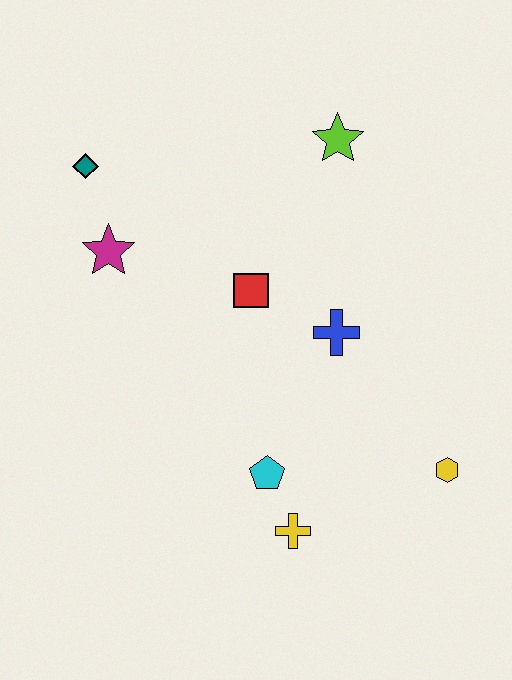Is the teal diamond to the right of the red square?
No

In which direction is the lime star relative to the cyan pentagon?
The lime star is above the cyan pentagon.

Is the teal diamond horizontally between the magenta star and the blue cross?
No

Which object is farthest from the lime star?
The yellow cross is farthest from the lime star.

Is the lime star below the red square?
No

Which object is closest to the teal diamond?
The magenta star is closest to the teal diamond.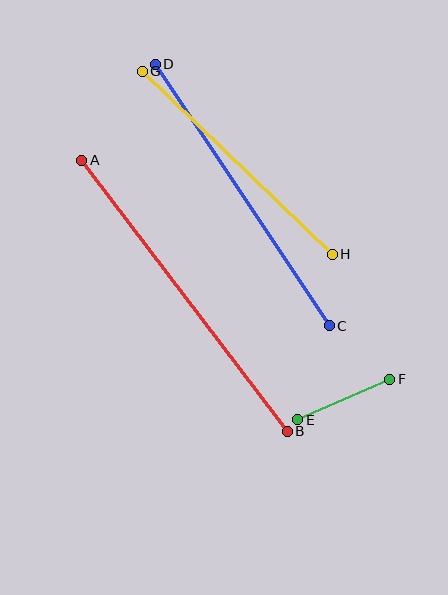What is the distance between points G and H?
The distance is approximately 263 pixels.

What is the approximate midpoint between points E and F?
The midpoint is at approximately (344, 400) pixels.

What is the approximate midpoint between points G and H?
The midpoint is at approximately (237, 163) pixels.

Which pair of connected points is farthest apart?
Points A and B are farthest apart.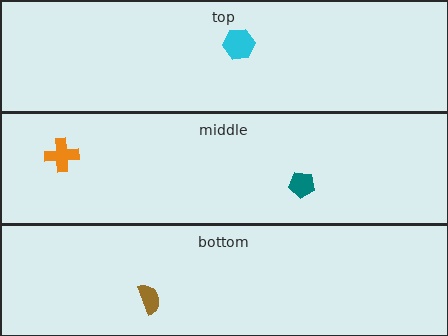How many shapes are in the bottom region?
1.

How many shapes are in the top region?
1.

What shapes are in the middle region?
The orange cross, the teal pentagon.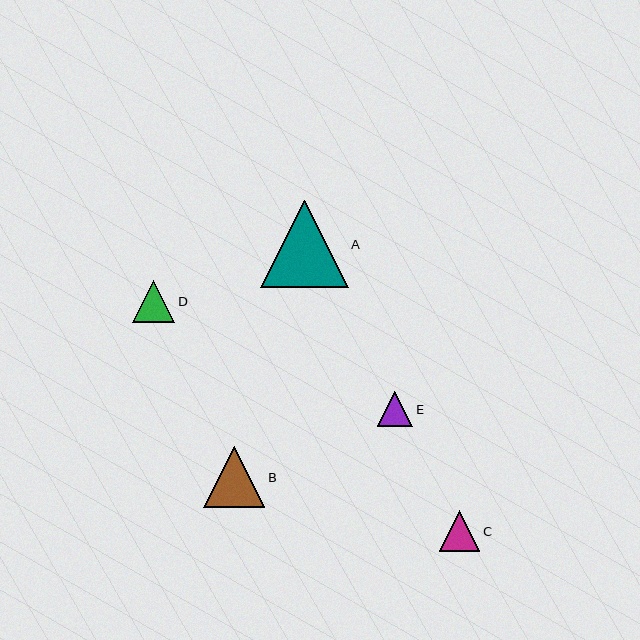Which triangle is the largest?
Triangle A is the largest with a size of approximately 87 pixels.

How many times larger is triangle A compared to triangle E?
Triangle A is approximately 2.4 times the size of triangle E.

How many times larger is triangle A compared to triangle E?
Triangle A is approximately 2.4 times the size of triangle E.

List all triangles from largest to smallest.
From largest to smallest: A, B, D, C, E.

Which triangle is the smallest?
Triangle E is the smallest with a size of approximately 36 pixels.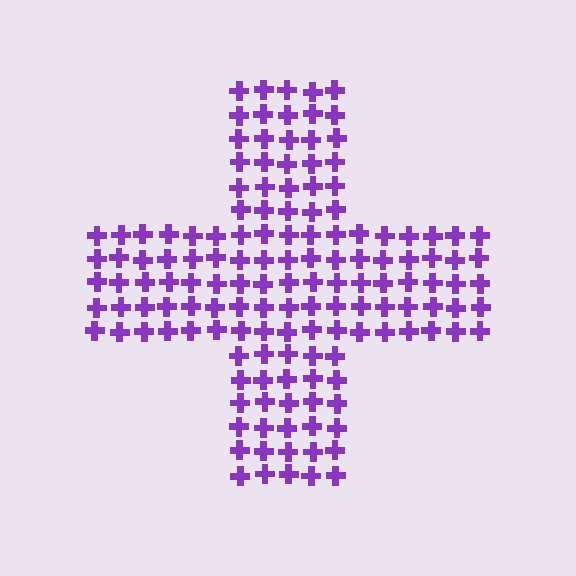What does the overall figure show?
The overall figure shows a cross.